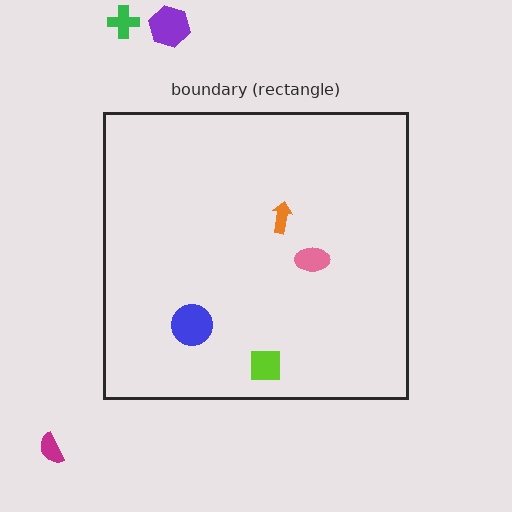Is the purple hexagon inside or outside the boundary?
Outside.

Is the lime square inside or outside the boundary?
Inside.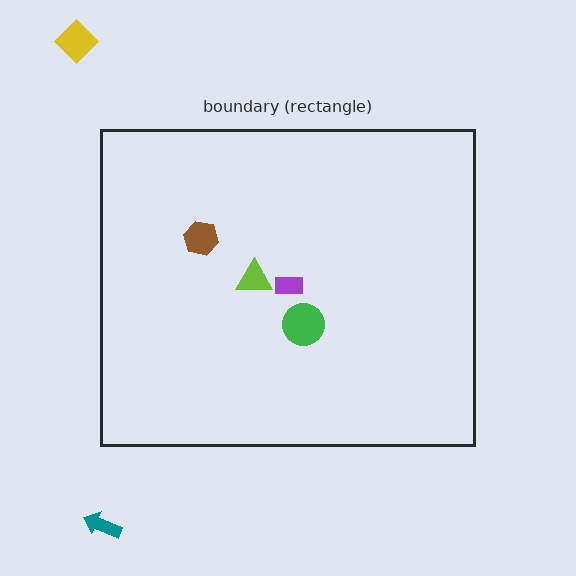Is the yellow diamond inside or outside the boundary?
Outside.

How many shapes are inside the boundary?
4 inside, 2 outside.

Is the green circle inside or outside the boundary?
Inside.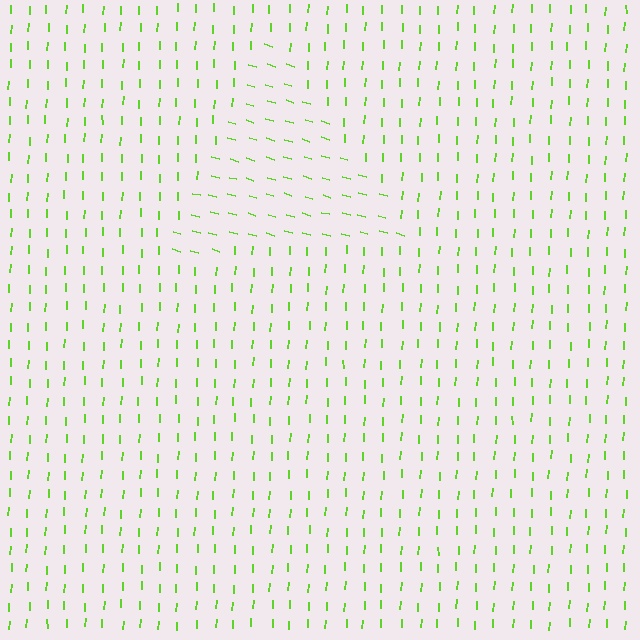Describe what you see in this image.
The image is filled with small lime line segments. A triangle region in the image has lines oriented differently from the surrounding lines, creating a visible texture boundary.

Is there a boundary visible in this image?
Yes, there is a texture boundary formed by a change in line orientation.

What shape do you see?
I see a triangle.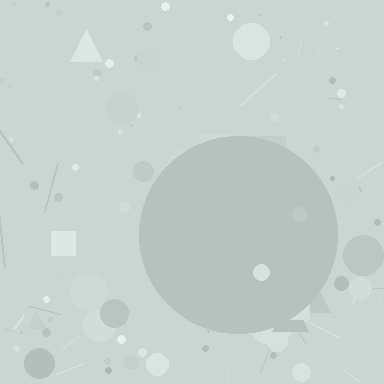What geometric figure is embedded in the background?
A circle is embedded in the background.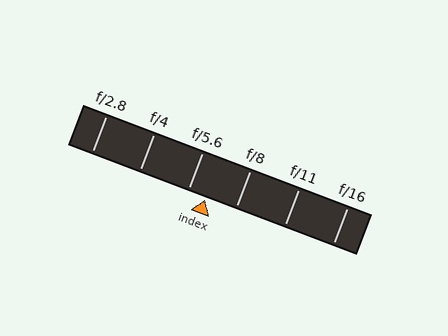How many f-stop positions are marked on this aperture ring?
There are 6 f-stop positions marked.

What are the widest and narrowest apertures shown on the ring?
The widest aperture shown is f/2.8 and the narrowest is f/16.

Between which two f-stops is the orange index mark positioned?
The index mark is between f/5.6 and f/8.